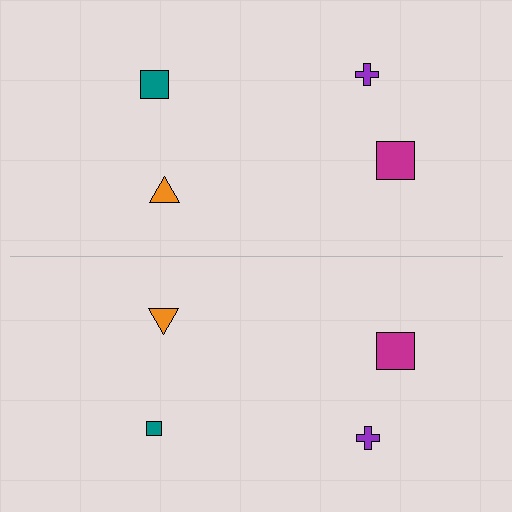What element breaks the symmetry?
The teal square on the bottom side has a different size than its mirror counterpart.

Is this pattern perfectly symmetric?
No, the pattern is not perfectly symmetric. The teal square on the bottom side has a different size than its mirror counterpart.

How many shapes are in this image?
There are 8 shapes in this image.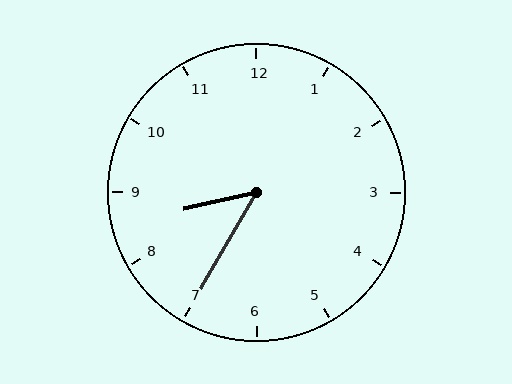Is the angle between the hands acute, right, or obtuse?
It is acute.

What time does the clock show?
8:35.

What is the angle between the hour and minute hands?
Approximately 48 degrees.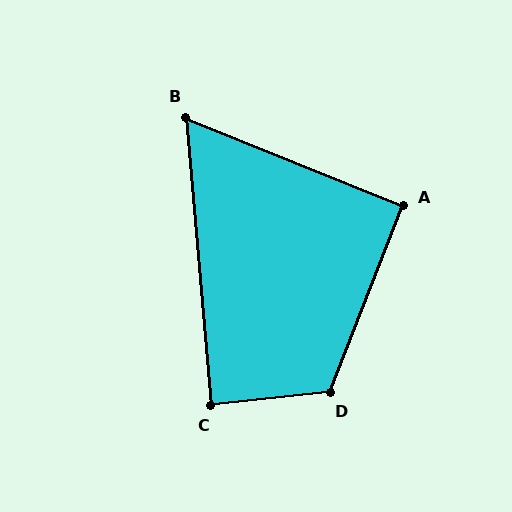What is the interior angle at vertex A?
Approximately 91 degrees (approximately right).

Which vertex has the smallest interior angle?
B, at approximately 63 degrees.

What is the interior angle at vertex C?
Approximately 89 degrees (approximately right).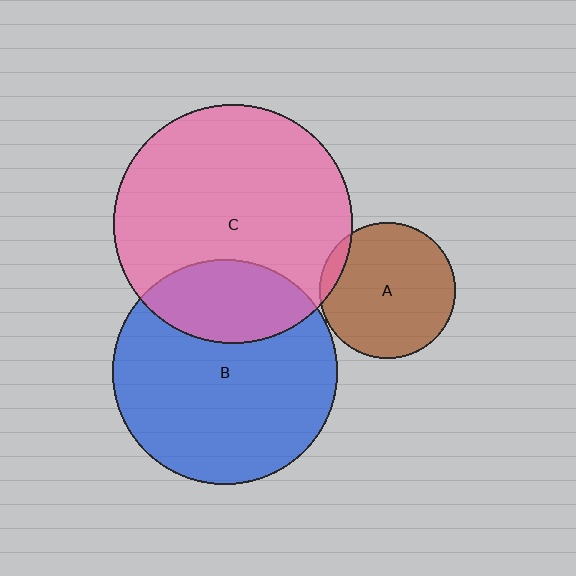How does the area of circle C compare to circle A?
Approximately 3.1 times.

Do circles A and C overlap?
Yes.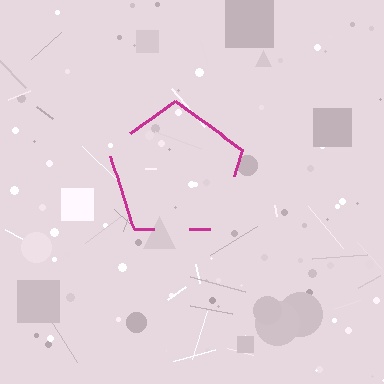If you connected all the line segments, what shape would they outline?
They would outline a pentagon.